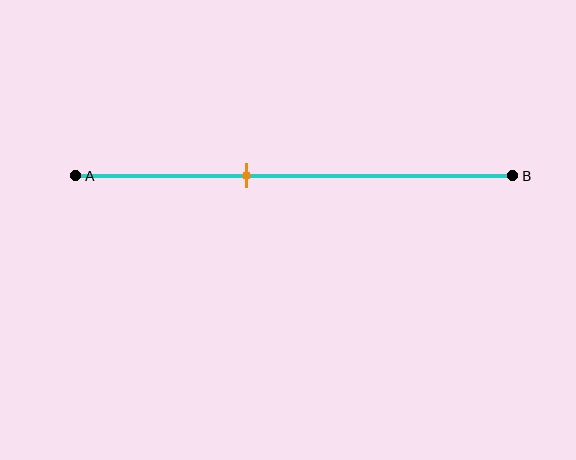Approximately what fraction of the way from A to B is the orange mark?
The orange mark is approximately 40% of the way from A to B.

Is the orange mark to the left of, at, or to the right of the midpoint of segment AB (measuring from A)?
The orange mark is to the left of the midpoint of segment AB.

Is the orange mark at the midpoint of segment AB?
No, the mark is at about 40% from A, not at the 50% midpoint.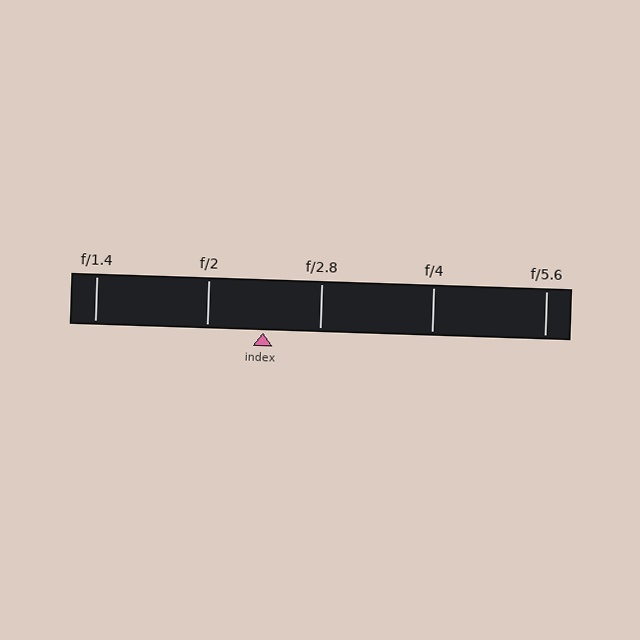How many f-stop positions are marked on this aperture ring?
There are 5 f-stop positions marked.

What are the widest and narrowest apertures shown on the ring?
The widest aperture shown is f/1.4 and the narrowest is f/5.6.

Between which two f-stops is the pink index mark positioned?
The index mark is between f/2 and f/2.8.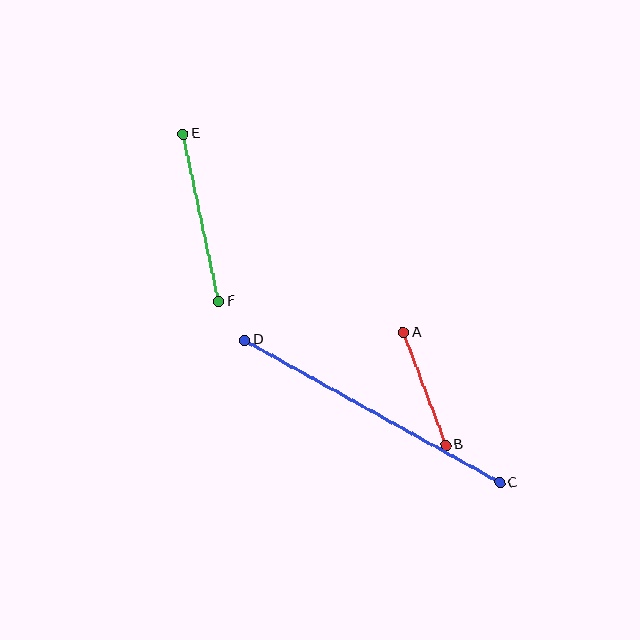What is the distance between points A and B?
The distance is approximately 120 pixels.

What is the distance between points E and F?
The distance is approximately 172 pixels.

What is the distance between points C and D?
The distance is approximately 292 pixels.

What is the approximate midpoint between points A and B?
The midpoint is at approximately (425, 389) pixels.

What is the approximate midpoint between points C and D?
The midpoint is at approximately (372, 412) pixels.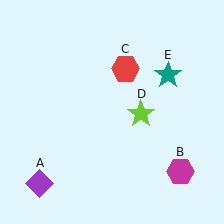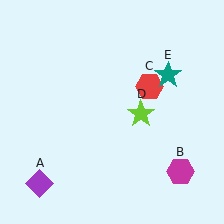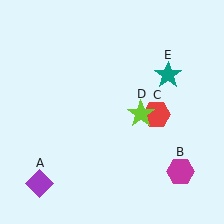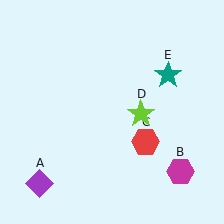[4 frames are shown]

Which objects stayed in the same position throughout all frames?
Purple diamond (object A) and magenta hexagon (object B) and lime star (object D) and teal star (object E) remained stationary.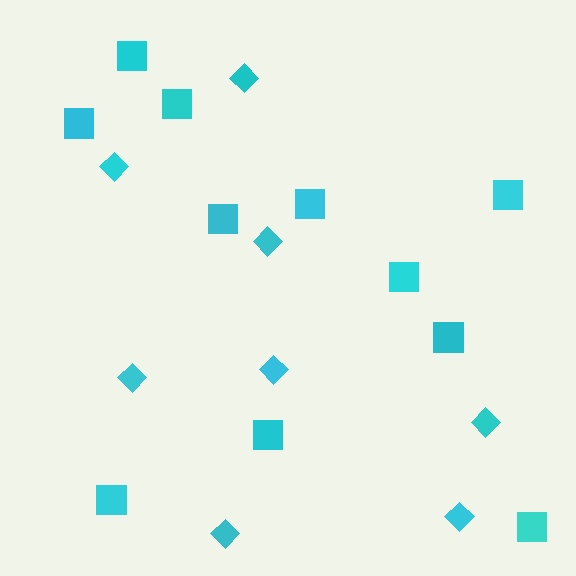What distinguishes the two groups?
There are 2 groups: one group of squares (11) and one group of diamonds (8).